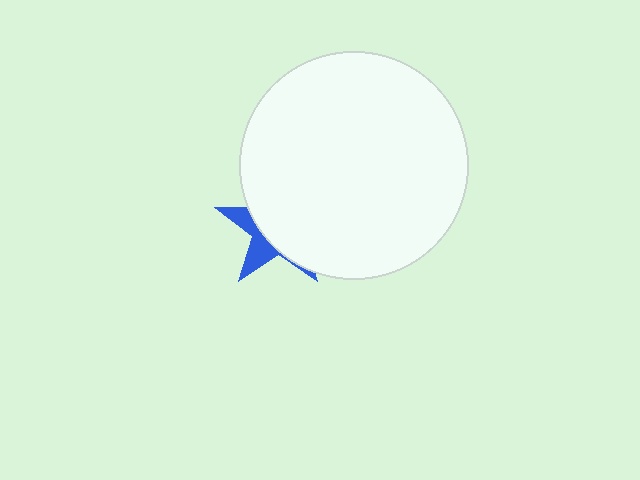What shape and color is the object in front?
The object in front is a white circle.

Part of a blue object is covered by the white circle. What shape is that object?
It is a star.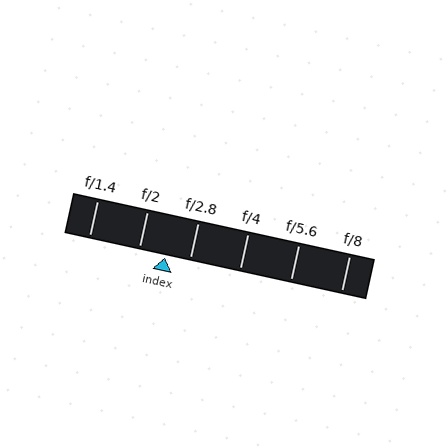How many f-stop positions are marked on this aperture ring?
There are 6 f-stop positions marked.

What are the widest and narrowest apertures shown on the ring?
The widest aperture shown is f/1.4 and the narrowest is f/8.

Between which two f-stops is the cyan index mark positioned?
The index mark is between f/2 and f/2.8.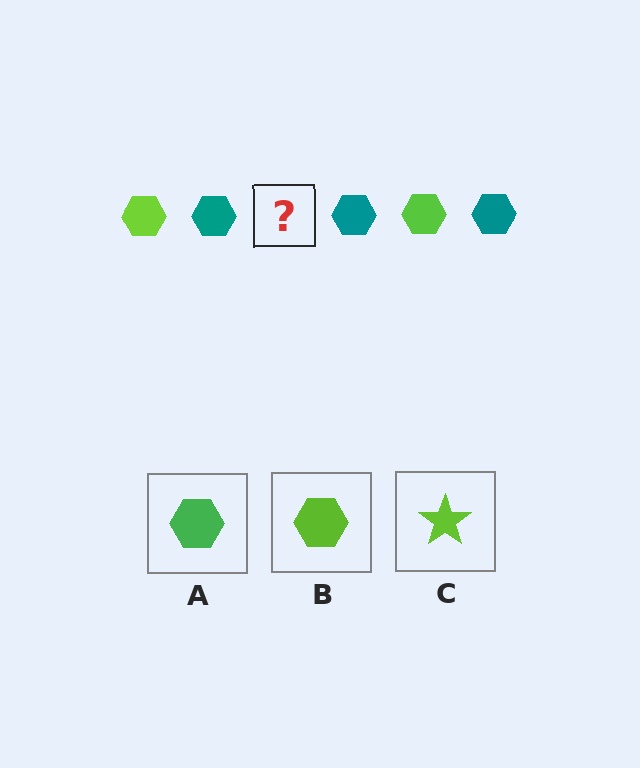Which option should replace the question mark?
Option B.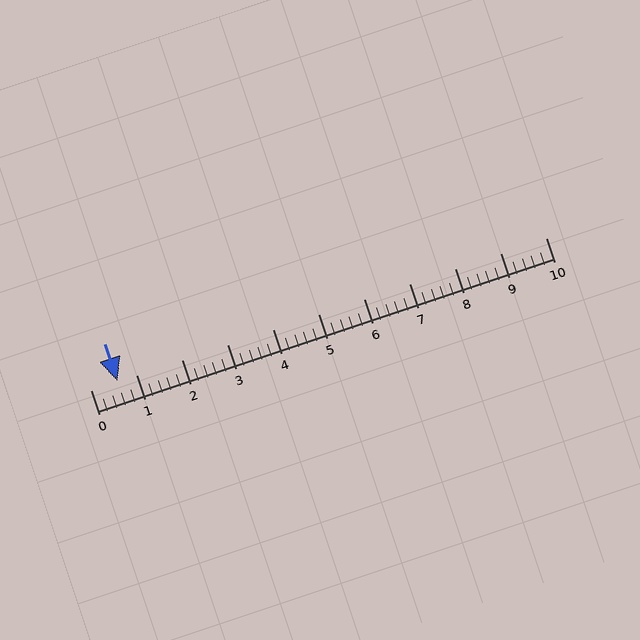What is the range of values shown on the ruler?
The ruler shows values from 0 to 10.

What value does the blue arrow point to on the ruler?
The blue arrow points to approximately 0.6.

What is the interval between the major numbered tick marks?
The major tick marks are spaced 1 units apart.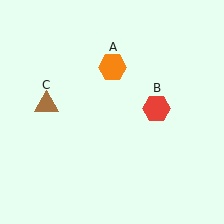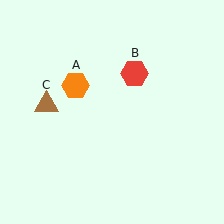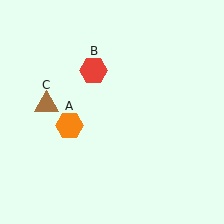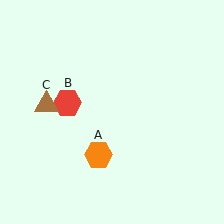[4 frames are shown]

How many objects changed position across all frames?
2 objects changed position: orange hexagon (object A), red hexagon (object B).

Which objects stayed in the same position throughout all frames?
Brown triangle (object C) remained stationary.